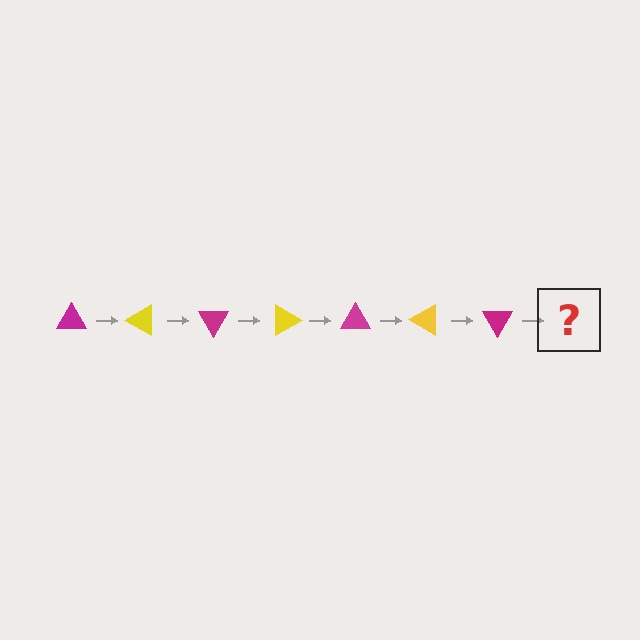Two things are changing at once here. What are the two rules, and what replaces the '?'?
The two rules are that it rotates 30 degrees each step and the color cycles through magenta and yellow. The '?' should be a yellow triangle, rotated 210 degrees from the start.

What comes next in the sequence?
The next element should be a yellow triangle, rotated 210 degrees from the start.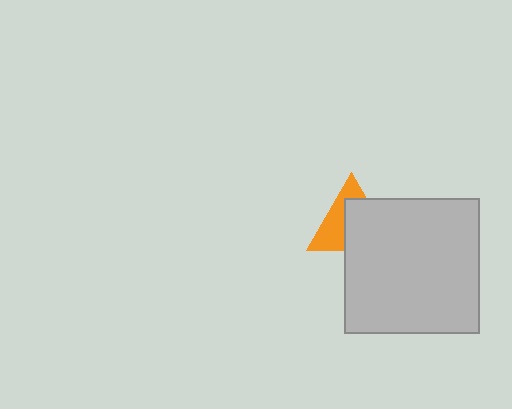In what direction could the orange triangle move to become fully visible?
The orange triangle could move toward the upper-left. That would shift it out from behind the light gray square entirely.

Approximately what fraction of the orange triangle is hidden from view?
Roughly 57% of the orange triangle is hidden behind the light gray square.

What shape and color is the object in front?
The object in front is a light gray square.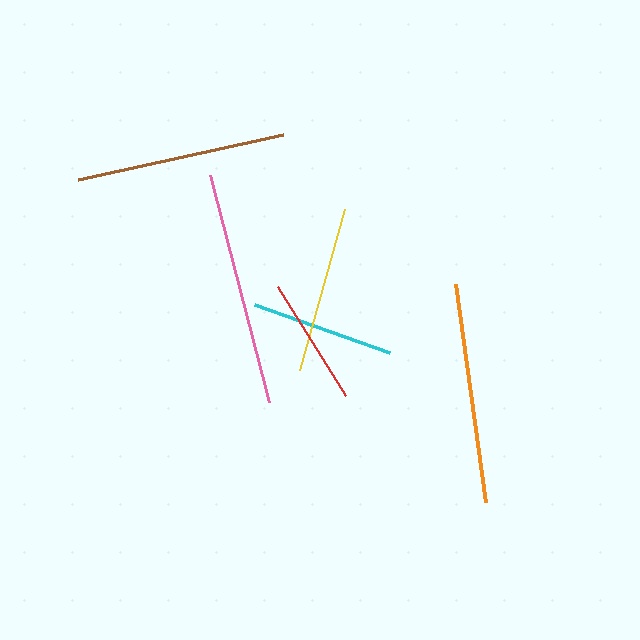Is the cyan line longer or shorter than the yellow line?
The yellow line is longer than the cyan line.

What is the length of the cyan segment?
The cyan segment is approximately 143 pixels long.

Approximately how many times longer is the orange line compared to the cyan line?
The orange line is approximately 1.5 times the length of the cyan line.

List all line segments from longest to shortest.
From longest to shortest: pink, orange, brown, yellow, cyan, red.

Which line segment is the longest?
The pink line is the longest at approximately 234 pixels.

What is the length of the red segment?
The red segment is approximately 129 pixels long.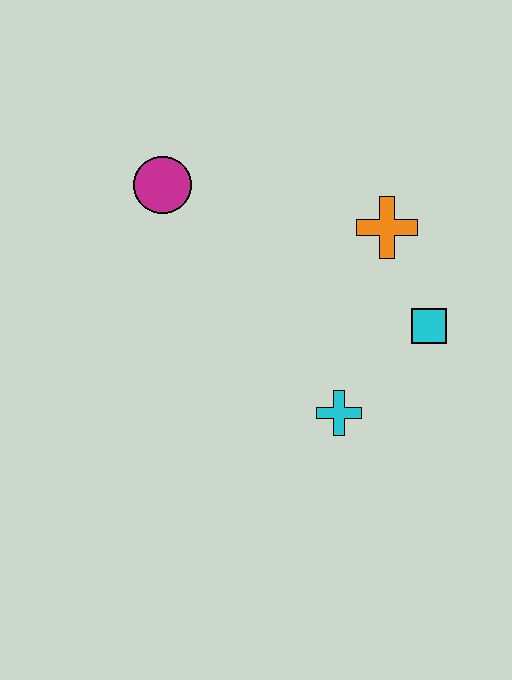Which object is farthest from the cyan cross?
The magenta circle is farthest from the cyan cross.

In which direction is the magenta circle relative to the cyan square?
The magenta circle is to the left of the cyan square.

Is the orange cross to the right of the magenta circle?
Yes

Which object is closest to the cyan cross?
The cyan square is closest to the cyan cross.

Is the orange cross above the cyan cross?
Yes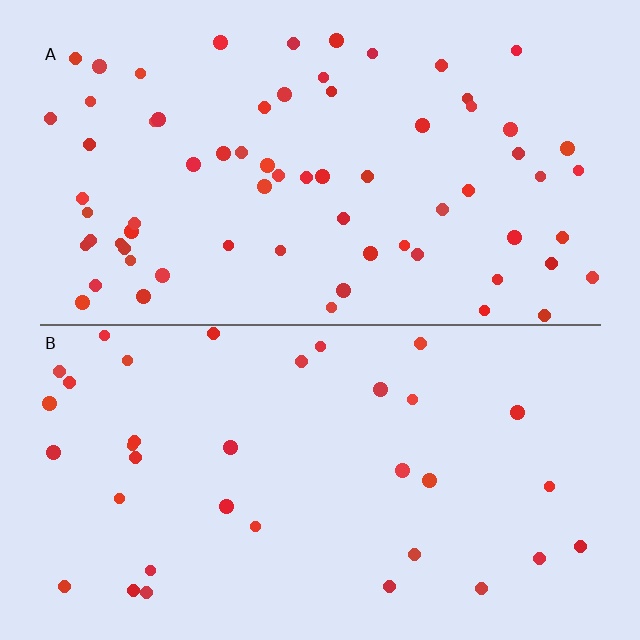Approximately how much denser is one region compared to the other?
Approximately 2.0× — region A over region B.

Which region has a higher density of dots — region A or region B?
A (the top).